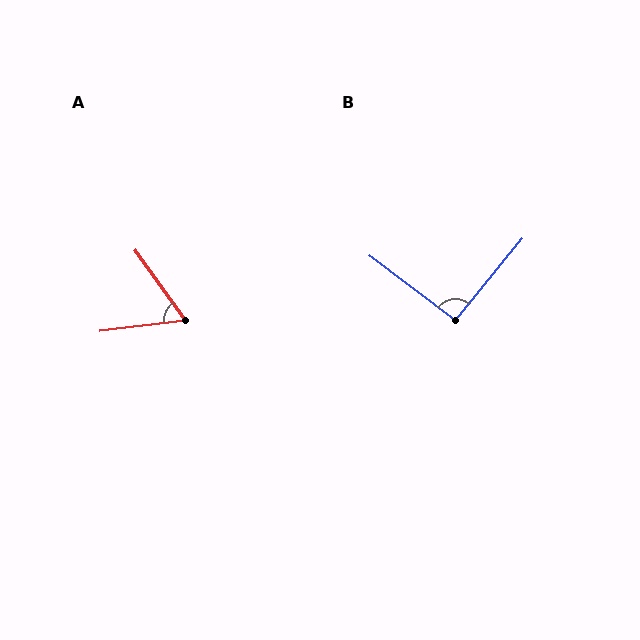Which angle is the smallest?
A, at approximately 61 degrees.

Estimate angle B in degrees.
Approximately 92 degrees.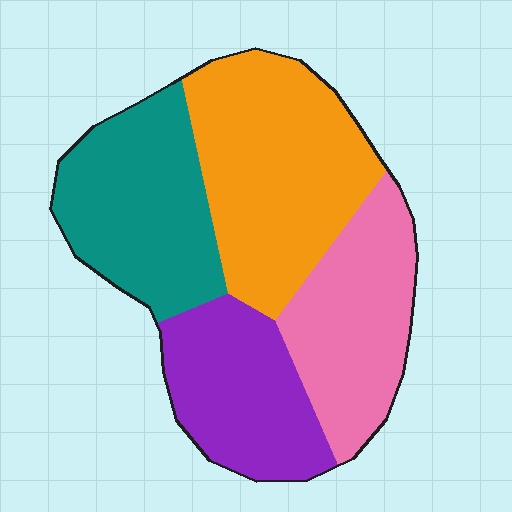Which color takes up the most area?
Orange, at roughly 30%.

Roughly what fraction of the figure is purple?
Purple takes up about one fifth (1/5) of the figure.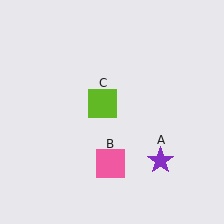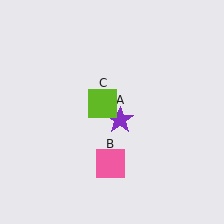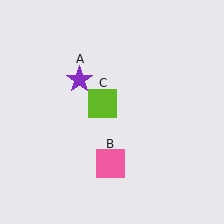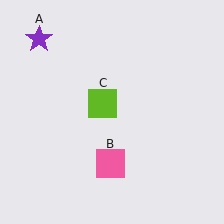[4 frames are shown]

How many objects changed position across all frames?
1 object changed position: purple star (object A).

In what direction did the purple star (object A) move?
The purple star (object A) moved up and to the left.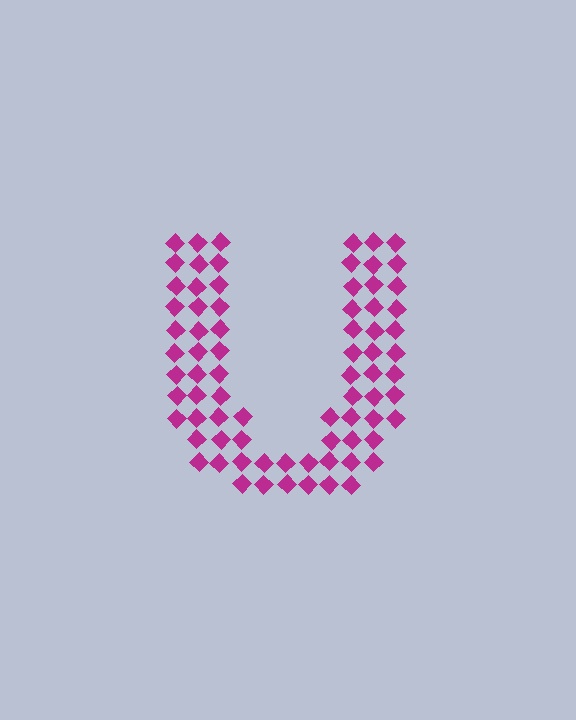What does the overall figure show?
The overall figure shows the letter U.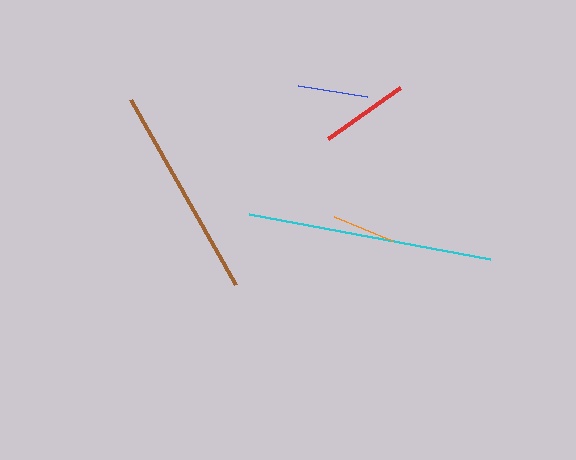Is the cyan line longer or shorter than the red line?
The cyan line is longer than the red line.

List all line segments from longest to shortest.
From longest to shortest: cyan, brown, red, blue, orange.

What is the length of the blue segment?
The blue segment is approximately 70 pixels long.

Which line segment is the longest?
The cyan line is the longest at approximately 245 pixels.